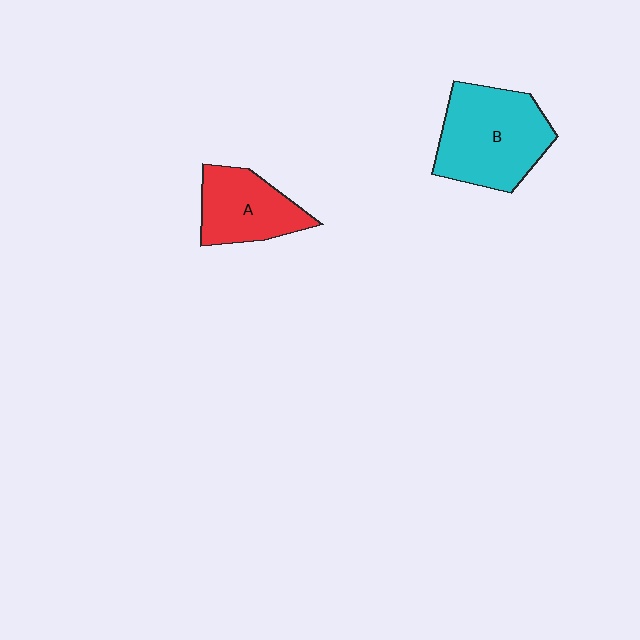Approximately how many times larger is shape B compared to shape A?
Approximately 1.5 times.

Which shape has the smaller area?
Shape A (red).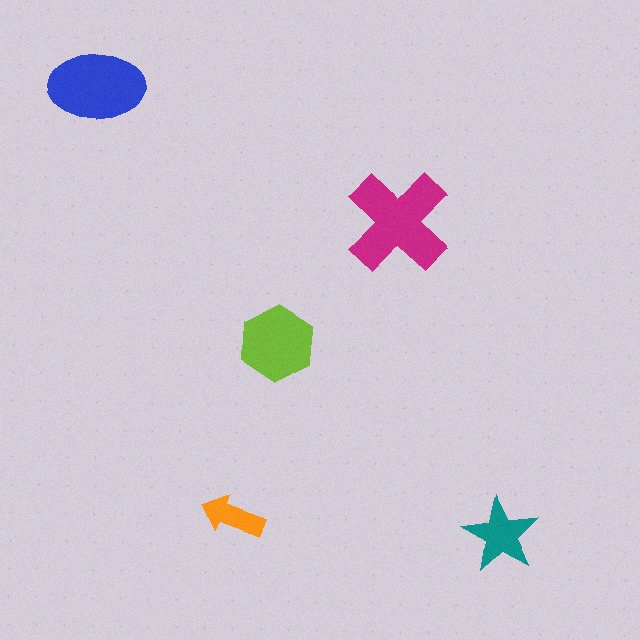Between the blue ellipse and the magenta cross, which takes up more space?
The magenta cross.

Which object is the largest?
The magenta cross.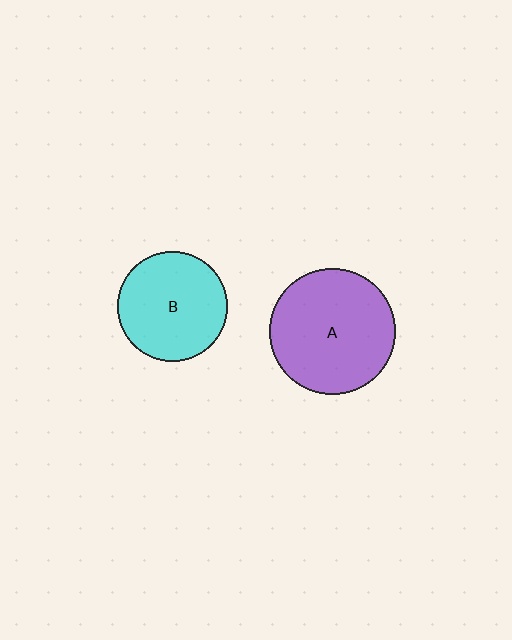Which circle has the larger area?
Circle A (purple).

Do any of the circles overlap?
No, none of the circles overlap.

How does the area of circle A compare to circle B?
Approximately 1.3 times.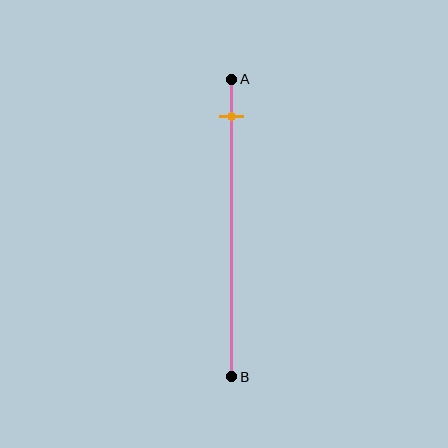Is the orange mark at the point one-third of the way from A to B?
No, the mark is at about 15% from A, not at the 33% one-third point.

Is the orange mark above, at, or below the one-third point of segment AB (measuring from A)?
The orange mark is above the one-third point of segment AB.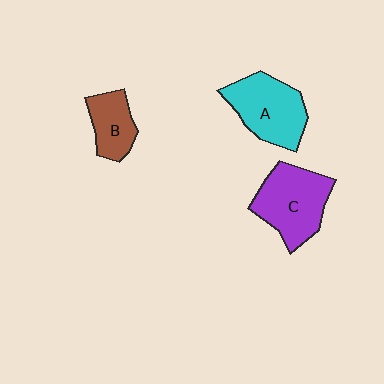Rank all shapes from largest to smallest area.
From largest to smallest: C (purple), A (cyan), B (brown).